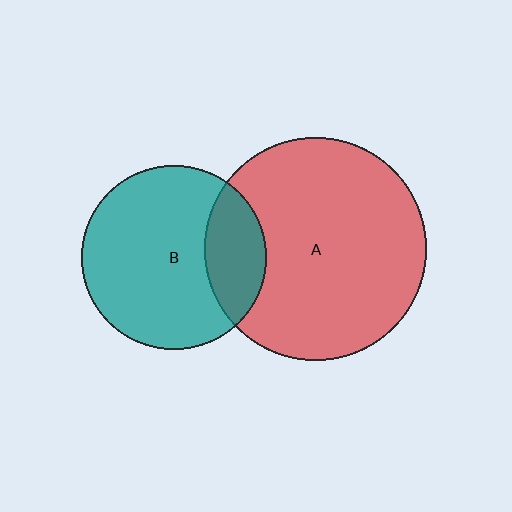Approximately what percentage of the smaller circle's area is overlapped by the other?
Approximately 25%.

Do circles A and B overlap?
Yes.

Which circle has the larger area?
Circle A (red).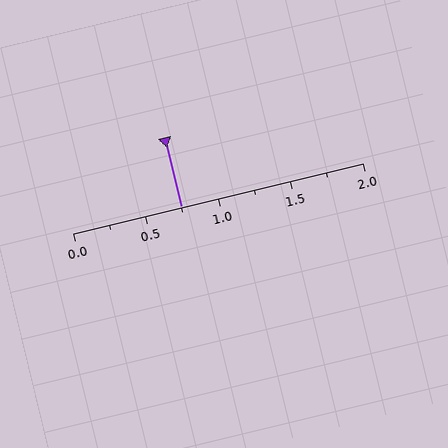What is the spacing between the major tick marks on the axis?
The major ticks are spaced 0.5 apart.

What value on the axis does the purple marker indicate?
The marker indicates approximately 0.75.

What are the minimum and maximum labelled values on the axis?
The axis runs from 0.0 to 2.0.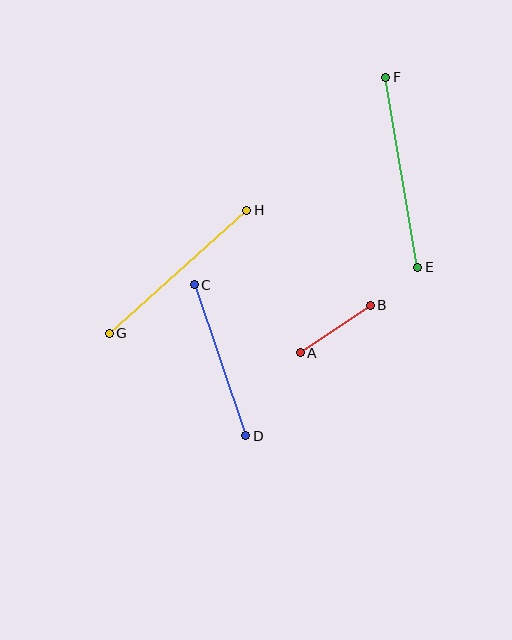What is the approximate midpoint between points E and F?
The midpoint is at approximately (402, 172) pixels.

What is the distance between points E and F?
The distance is approximately 192 pixels.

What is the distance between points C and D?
The distance is approximately 160 pixels.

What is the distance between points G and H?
The distance is approximately 184 pixels.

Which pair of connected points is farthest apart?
Points E and F are farthest apart.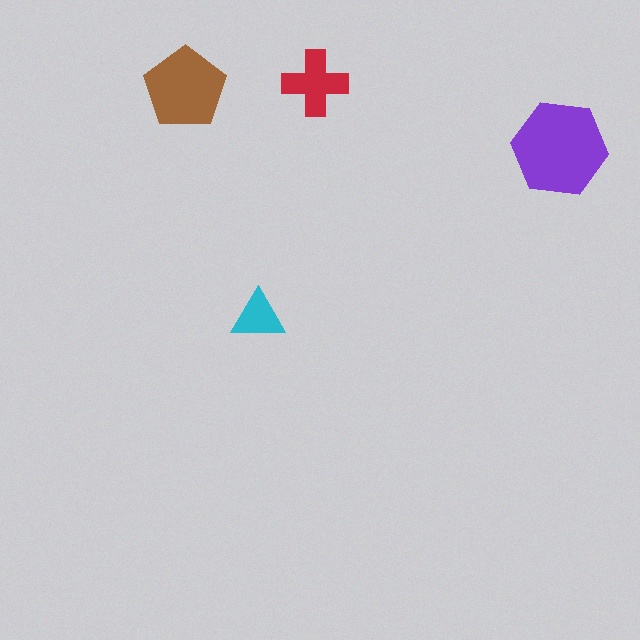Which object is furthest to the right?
The purple hexagon is rightmost.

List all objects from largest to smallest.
The purple hexagon, the brown pentagon, the red cross, the cyan triangle.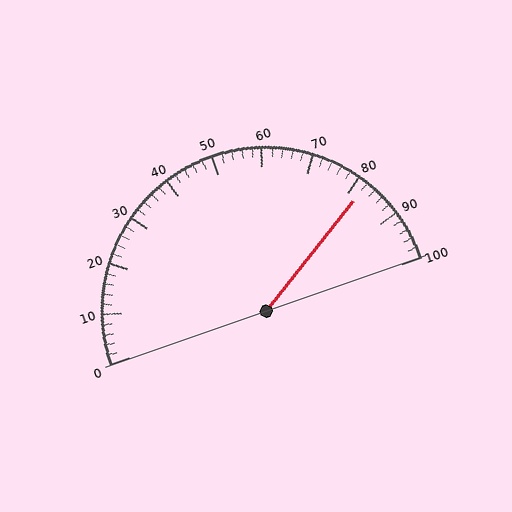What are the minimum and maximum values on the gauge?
The gauge ranges from 0 to 100.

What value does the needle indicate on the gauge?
The needle indicates approximately 82.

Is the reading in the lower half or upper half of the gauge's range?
The reading is in the upper half of the range (0 to 100).